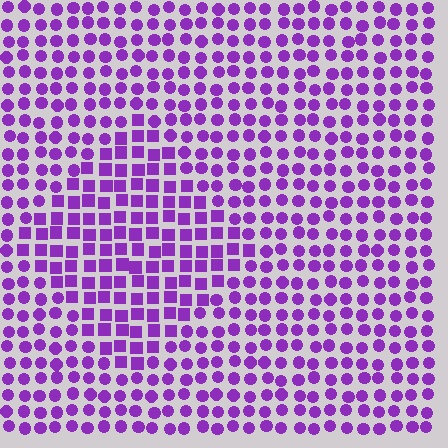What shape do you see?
I see a diamond.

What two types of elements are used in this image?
The image uses squares inside the diamond region and circles outside it.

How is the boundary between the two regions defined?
The boundary is defined by a change in element shape: squares inside vs. circles outside. All elements share the same color and spacing.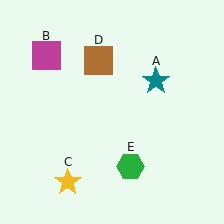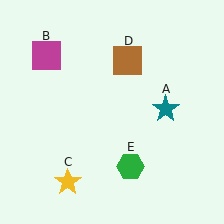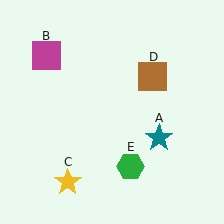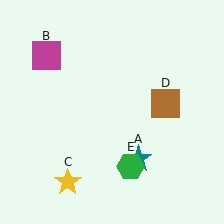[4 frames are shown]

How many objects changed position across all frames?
2 objects changed position: teal star (object A), brown square (object D).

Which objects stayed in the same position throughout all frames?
Magenta square (object B) and yellow star (object C) and green hexagon (object E) remained stationary.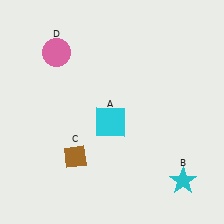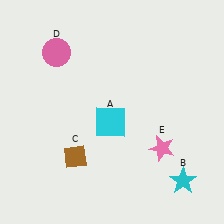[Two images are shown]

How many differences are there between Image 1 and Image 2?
There is 1 difference between the two images.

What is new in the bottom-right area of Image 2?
A pink star (E) was added in the bottom-right area of Image 2.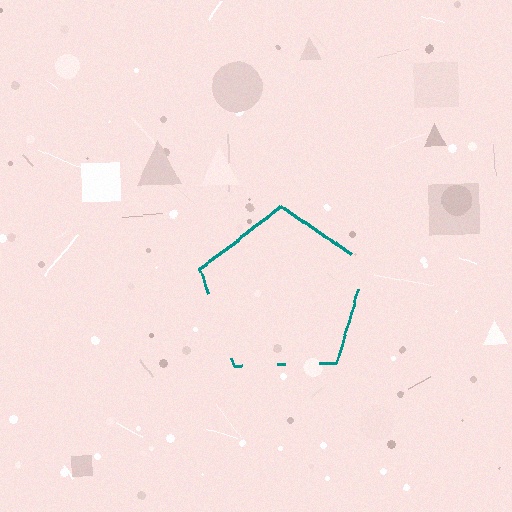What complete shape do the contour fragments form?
The contour fragments form a pentagon.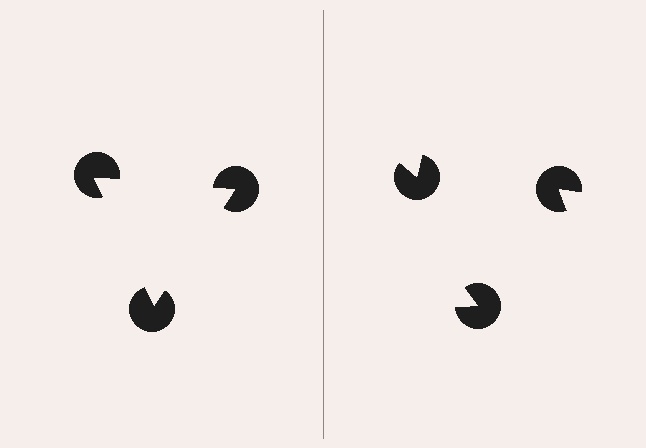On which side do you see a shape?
An illusory triangle appears on the left side. On the right side the wedge cuts are rotated, so no coherent shape forms.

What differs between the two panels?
The pac-man discs are positioned identically on both sides; only the wedge orientations differ. On the left they align to a triangle; on the right they are misaligned.